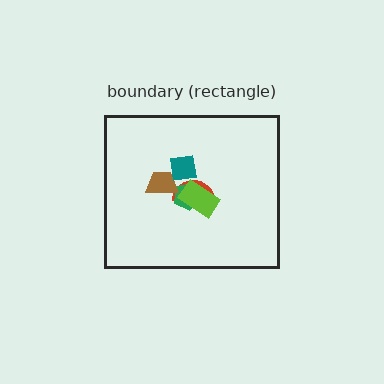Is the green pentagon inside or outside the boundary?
Inside.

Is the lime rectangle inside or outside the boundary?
Inside.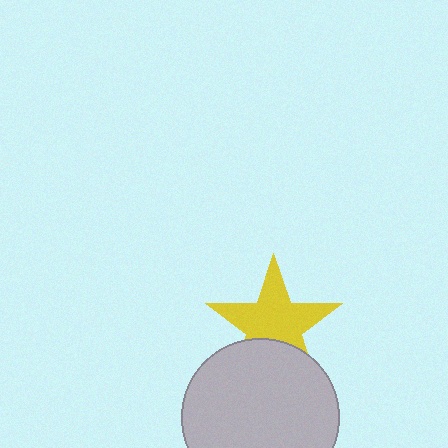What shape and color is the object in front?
The object in front is a light gray circle.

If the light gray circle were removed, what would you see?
You would see the complete yellow star.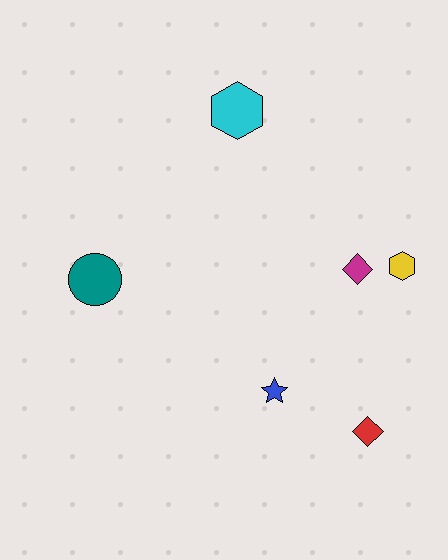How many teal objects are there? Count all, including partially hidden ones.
There is 1 teal object.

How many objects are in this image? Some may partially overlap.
There are 6 objects.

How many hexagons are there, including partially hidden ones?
There are 2 hexagons.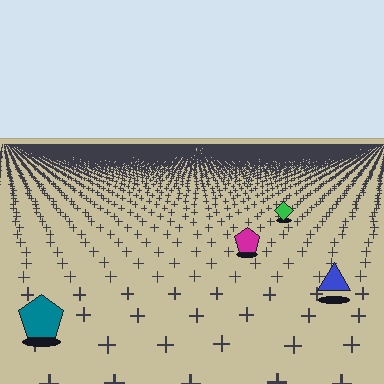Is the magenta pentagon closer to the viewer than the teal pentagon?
No. The teal pentagon is closer — you can tell from the texture gradient: the ground texture is coarser near it.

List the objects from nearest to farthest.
From nearest to farthest: the teal pentagon, the blue triangle, the magenta pentagon, the green diamond.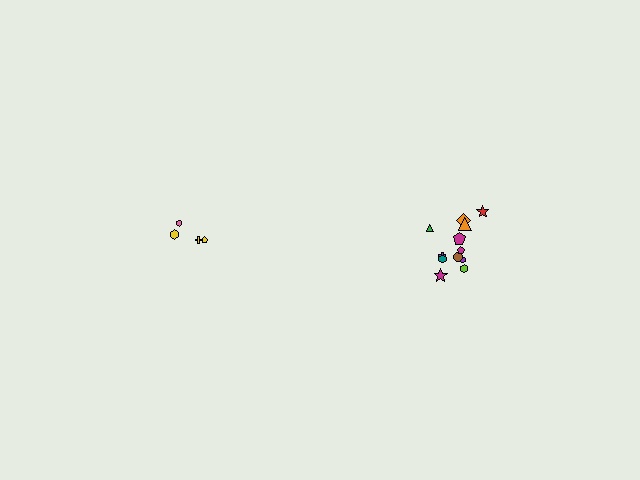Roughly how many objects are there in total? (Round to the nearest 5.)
Roughly 15 objects in total.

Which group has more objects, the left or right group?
The right group.